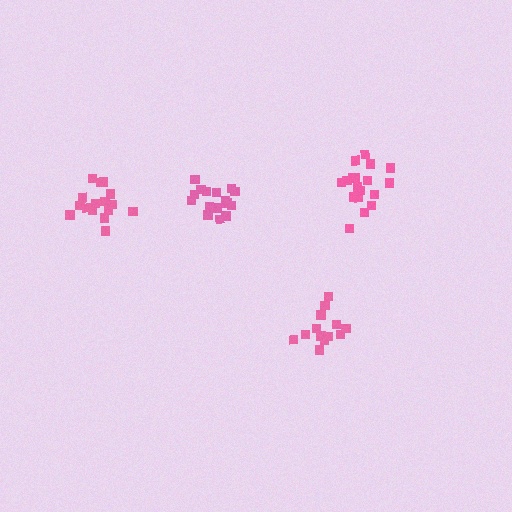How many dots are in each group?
Group 1: 13 dots, Group 2: 16 dots, Group 3: 18 dots, Group 4: 16 dots (63 total).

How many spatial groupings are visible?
There are 4 spatial groupings.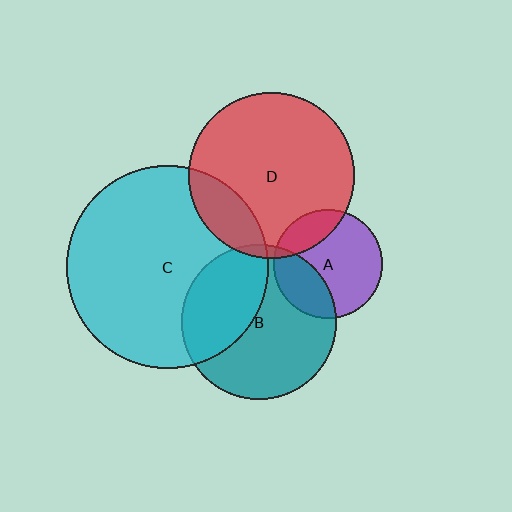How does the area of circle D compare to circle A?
Approximately 2.3 times.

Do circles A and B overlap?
Yes.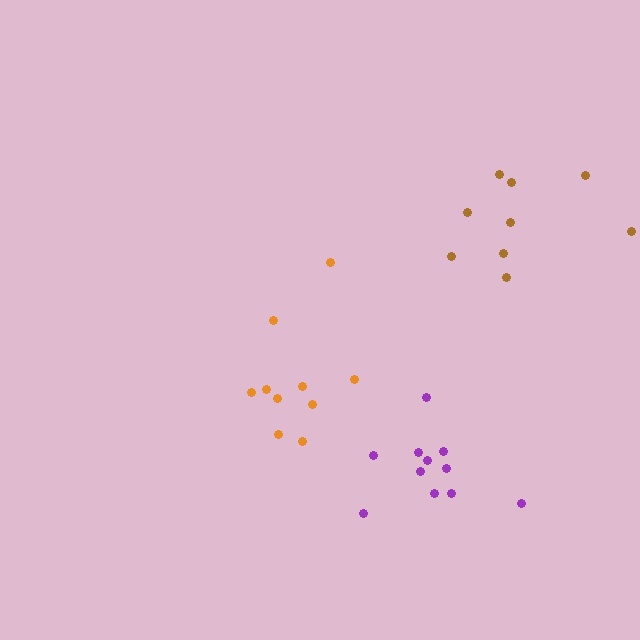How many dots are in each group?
Group 1: 10 dots, Group 2: 9 dots, Group 3: 11 dots (30 total).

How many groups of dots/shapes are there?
There are 3 groups.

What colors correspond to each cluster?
The clusters are colored: orange, brown, purple.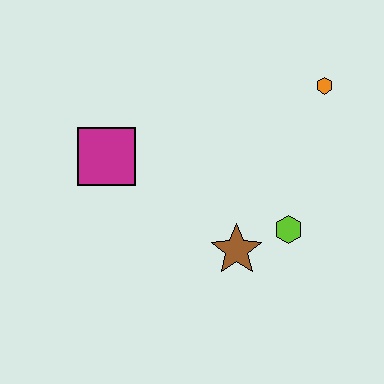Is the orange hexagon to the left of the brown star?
No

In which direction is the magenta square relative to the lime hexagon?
The magenta square is to the left of the lime hexagon.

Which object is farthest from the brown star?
The orange hexagon is farthest from the brown star.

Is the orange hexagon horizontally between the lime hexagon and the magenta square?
No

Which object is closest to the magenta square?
The brown star is closest to the magenta square.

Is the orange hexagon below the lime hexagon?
No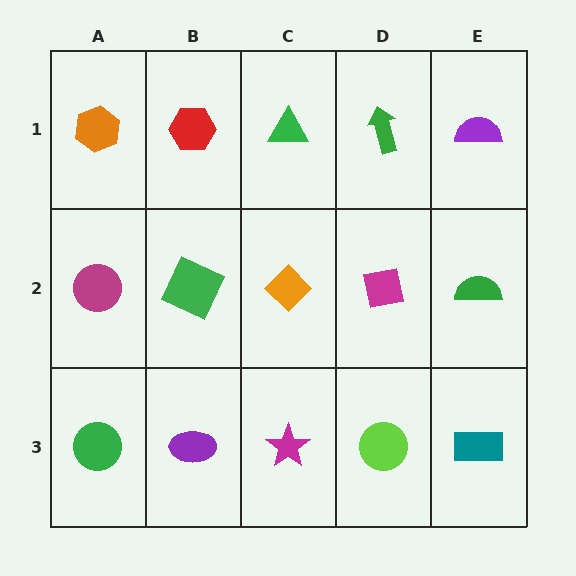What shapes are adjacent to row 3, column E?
A green semicircle (row 2, column E), a lime circle (row 3, column D).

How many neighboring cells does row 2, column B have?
4.